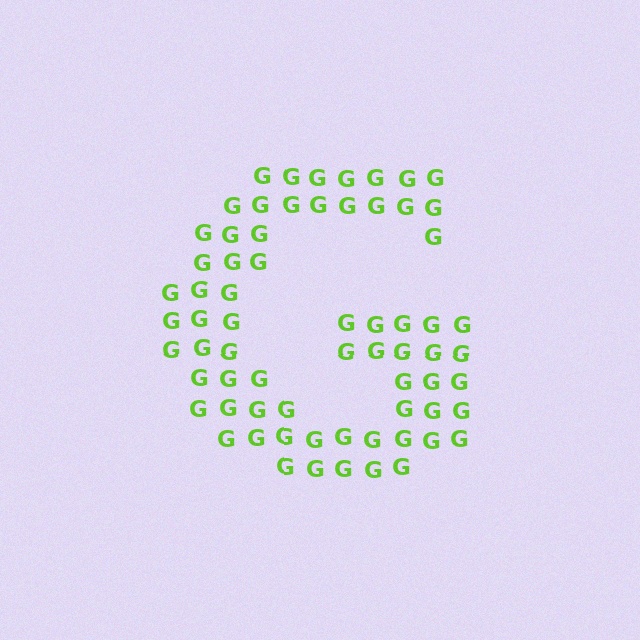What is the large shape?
The large shape is the letter G.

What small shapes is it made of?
It is made of small letter G's.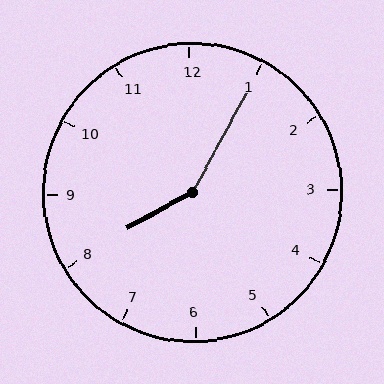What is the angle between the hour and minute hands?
Approximately 148 degrees.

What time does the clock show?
8:05.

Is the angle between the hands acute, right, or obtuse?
It is obtuse.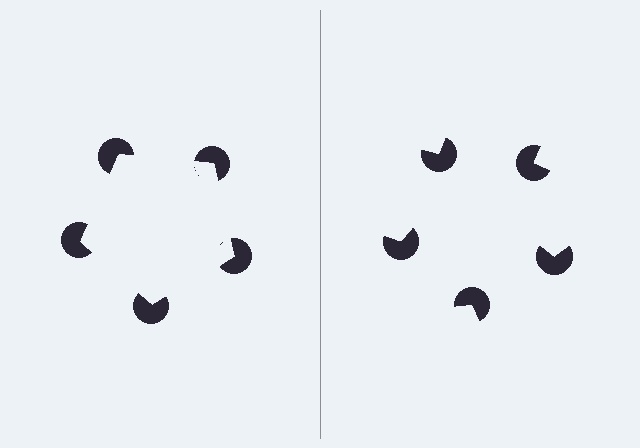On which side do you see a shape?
An illusory pentagon appears on the left side. On the right side the wedge cuts are rotated, so no coherent shape forms.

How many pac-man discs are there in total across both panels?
10 — 5 on each side.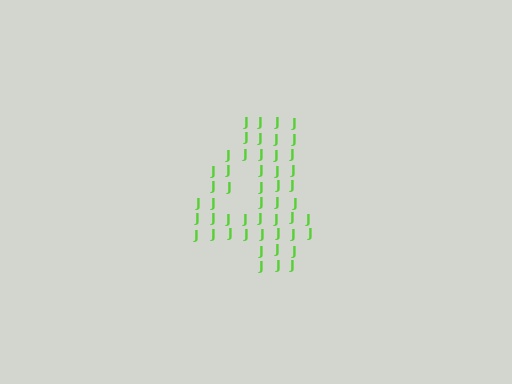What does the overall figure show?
The overall figure shows the digit 4.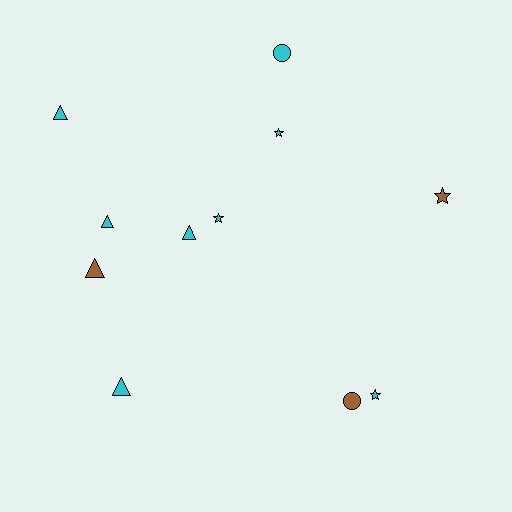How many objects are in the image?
There are 11 objects.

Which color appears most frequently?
Cyan, with 8 objects.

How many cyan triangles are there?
There are 4 cyan triangles.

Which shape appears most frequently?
Triangle, with 5 objects.